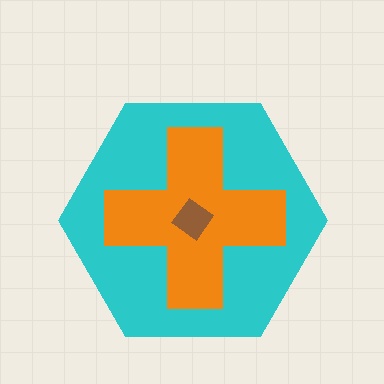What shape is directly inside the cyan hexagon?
The orange cross.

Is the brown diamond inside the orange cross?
Yes.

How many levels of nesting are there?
3.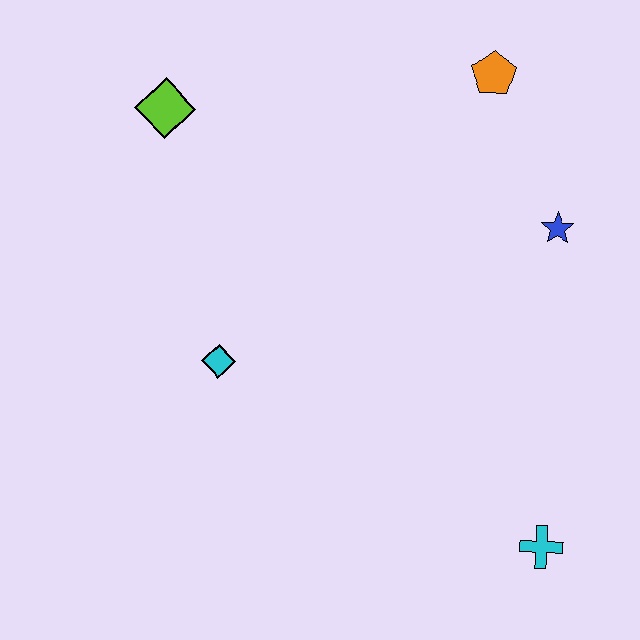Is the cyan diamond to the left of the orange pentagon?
Yes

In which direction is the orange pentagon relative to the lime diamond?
The orange pentagon is to the right of the lime diamond.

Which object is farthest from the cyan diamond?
The orange pentagon is farthest from the cyan diamond.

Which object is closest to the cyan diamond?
The lime diamond is closest to the cyan diamond.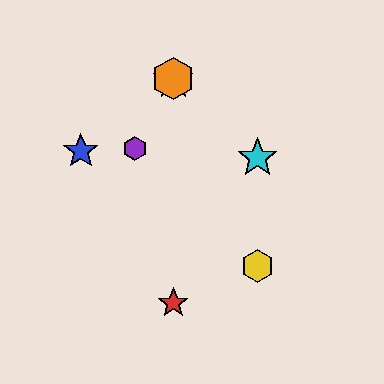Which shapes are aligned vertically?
The red star, the green star, the orange hexagon are aligned vertically.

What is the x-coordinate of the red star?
The red star is at x≈173.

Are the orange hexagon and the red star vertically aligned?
Yes, both are at x≈173.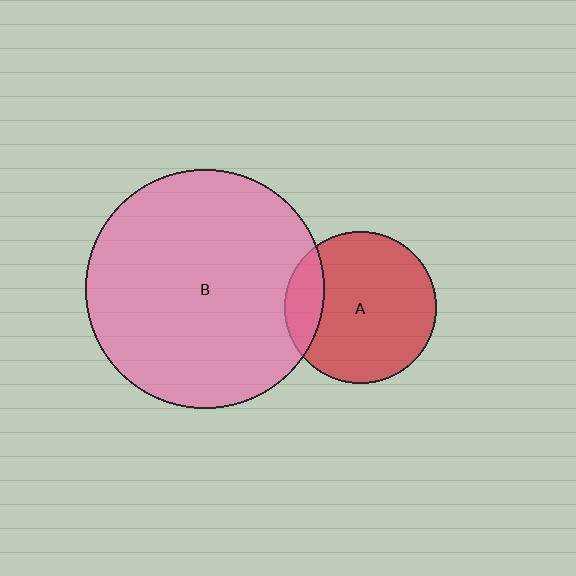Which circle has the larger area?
Circle B (pink).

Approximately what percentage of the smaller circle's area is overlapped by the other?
Approximately 15%.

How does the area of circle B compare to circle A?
Approximately 2.5 times.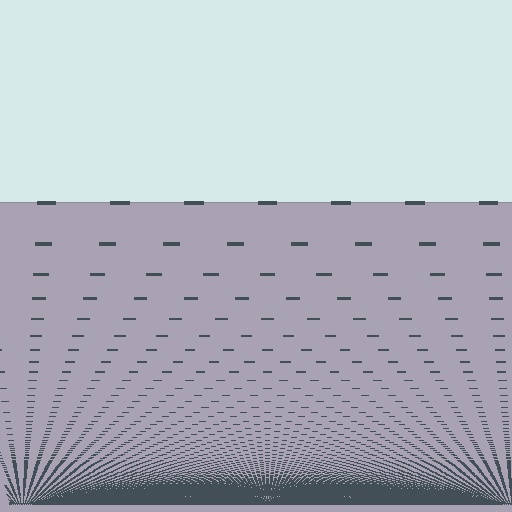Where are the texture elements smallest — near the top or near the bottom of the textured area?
Near the bottom.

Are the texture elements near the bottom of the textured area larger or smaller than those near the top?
Smaller. The gradient is inverted — elements near the bottom are smaller and denser.